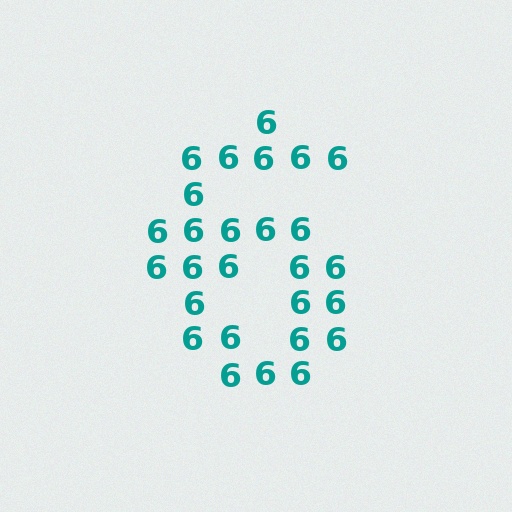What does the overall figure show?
The overall figure shows the digit 6.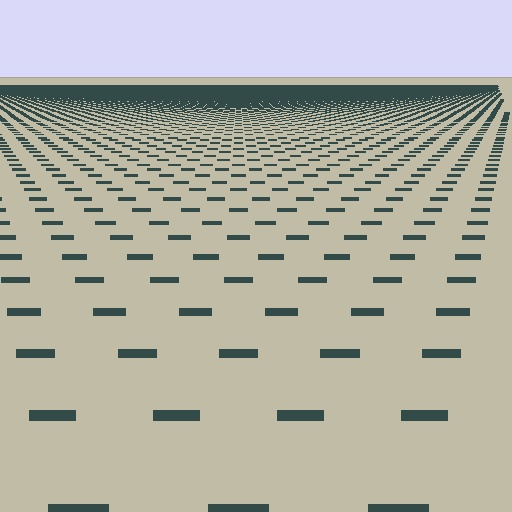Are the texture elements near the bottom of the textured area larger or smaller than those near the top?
Larger. Near the bottom, elements are closer to the viewer and appear at a bigger on-screen size.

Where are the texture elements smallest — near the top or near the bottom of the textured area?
Near the top.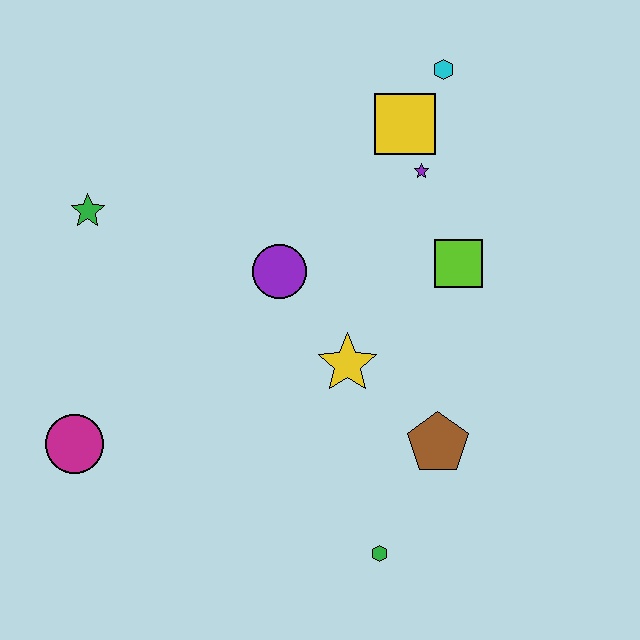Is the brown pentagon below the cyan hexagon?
Yes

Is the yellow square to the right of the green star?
Yes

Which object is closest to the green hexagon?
The brown pentagon is closest to the green hexagon.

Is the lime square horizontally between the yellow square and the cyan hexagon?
No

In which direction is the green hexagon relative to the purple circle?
The green hexagon is below the purple circle.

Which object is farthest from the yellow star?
The cyan hexagon is farthest from the yellow star.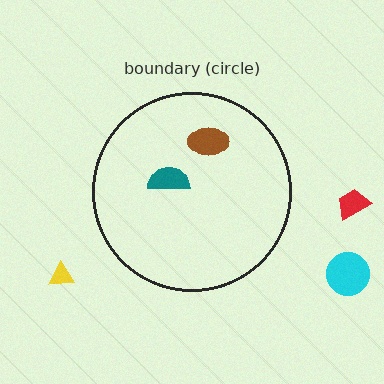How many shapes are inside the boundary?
2 inside, 3 outside.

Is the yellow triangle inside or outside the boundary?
Outside.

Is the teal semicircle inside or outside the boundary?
Inside.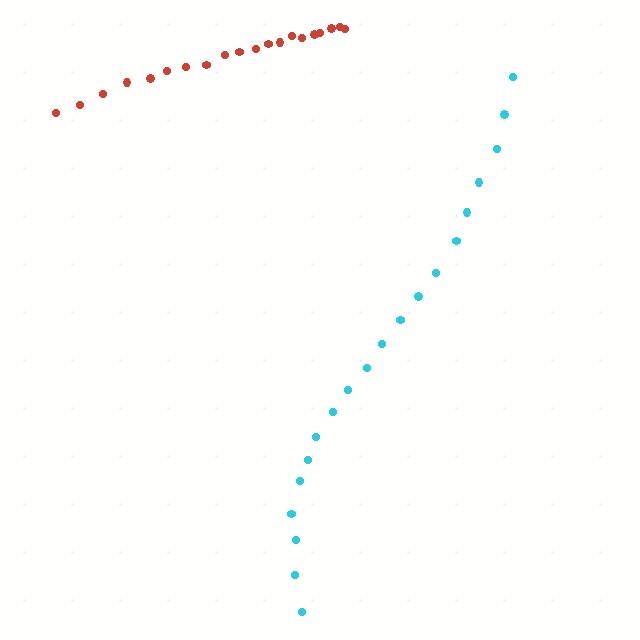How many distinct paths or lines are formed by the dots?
There are 2 distinct paths.